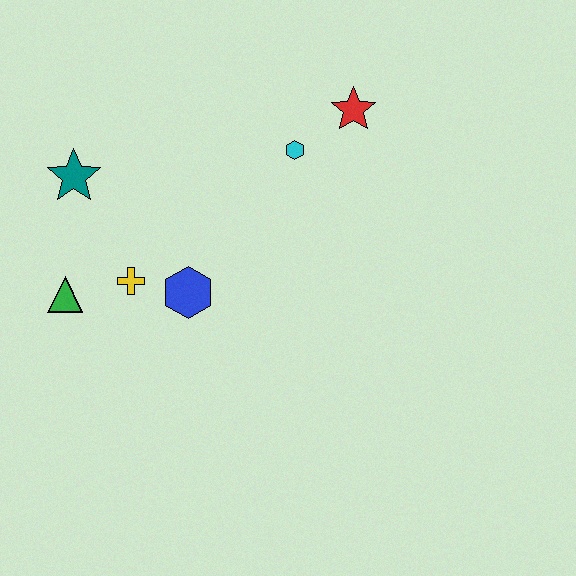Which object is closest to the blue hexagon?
The yellow cross is closest to the blue hexagon.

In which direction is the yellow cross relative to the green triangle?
The yellow cross is to the right of the green triangle.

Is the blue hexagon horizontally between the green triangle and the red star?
Yes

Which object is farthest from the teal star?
The red star is farthest from the teal star.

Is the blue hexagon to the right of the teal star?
Yes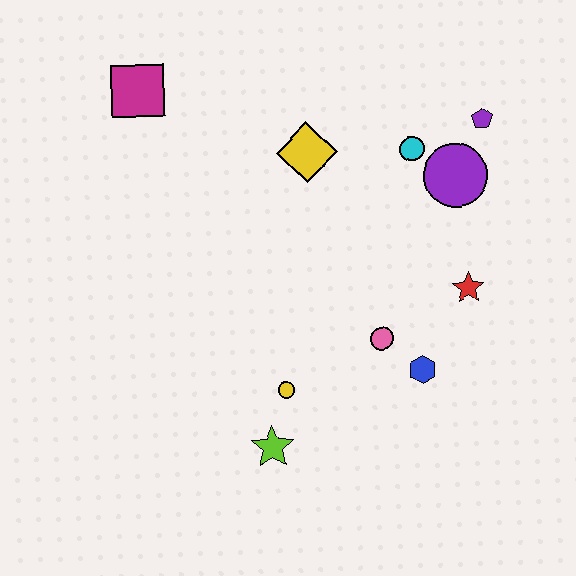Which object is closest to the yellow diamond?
The cyan circle is closest to the yellow diamond.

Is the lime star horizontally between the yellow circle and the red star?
No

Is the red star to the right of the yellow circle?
Yes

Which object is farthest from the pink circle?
The magenta square is farthest from the pink circle.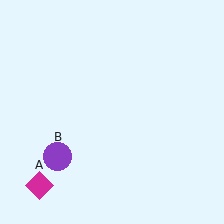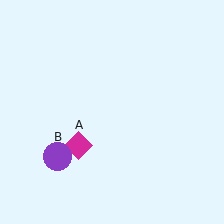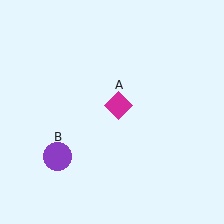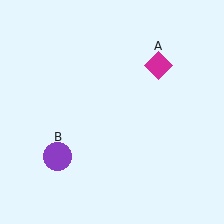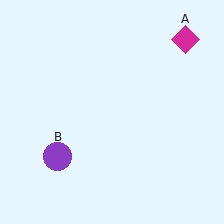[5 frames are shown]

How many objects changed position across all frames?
1 object changed position: magenta diamond (object A).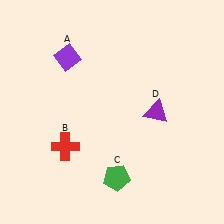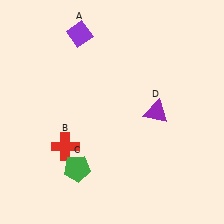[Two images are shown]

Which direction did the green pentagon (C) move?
The green pentagon (C) moved left.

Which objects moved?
The objects that moved are: the purple diamond (A), the green pentagon (C).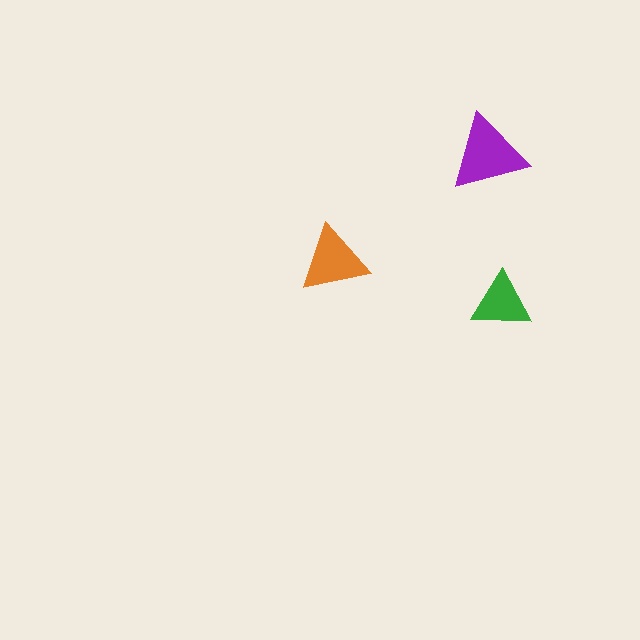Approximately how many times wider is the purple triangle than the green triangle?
About 1.5 times wider.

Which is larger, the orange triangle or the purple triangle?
The purple one.